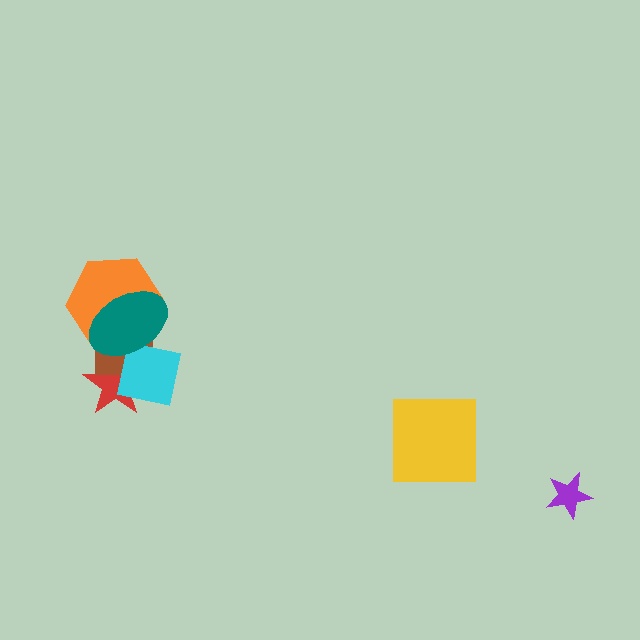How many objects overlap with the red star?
3 objects overlap with the red star.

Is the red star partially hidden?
Yes, it is partially covered by another shape.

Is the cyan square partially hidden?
Yes, it is partially covered by another shape.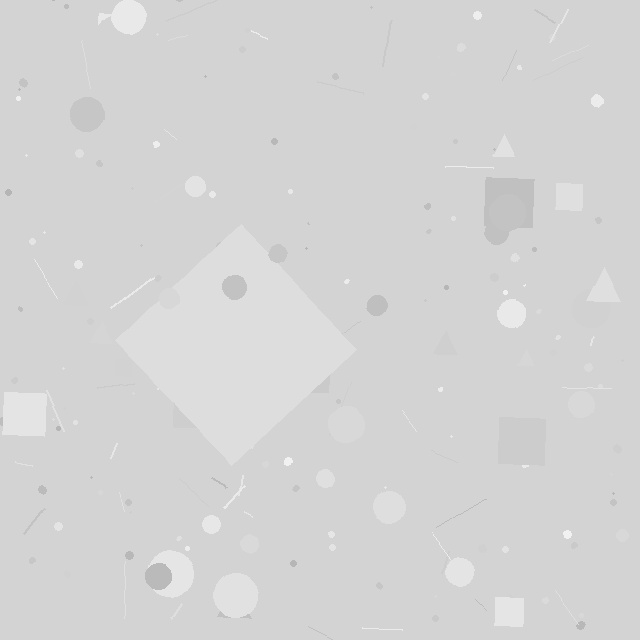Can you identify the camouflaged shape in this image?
The camouflaged shape is a diamond.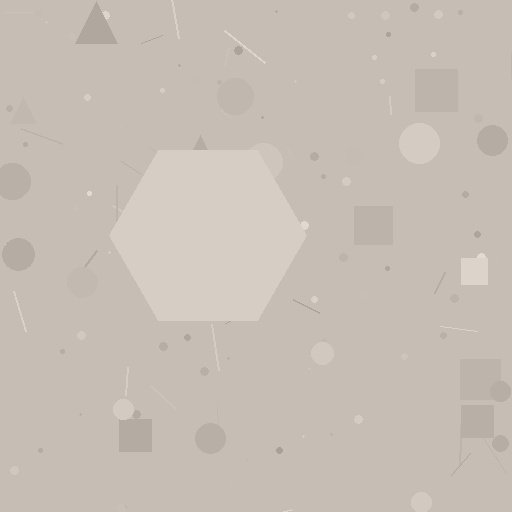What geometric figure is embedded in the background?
A hexagon is embedded in the background.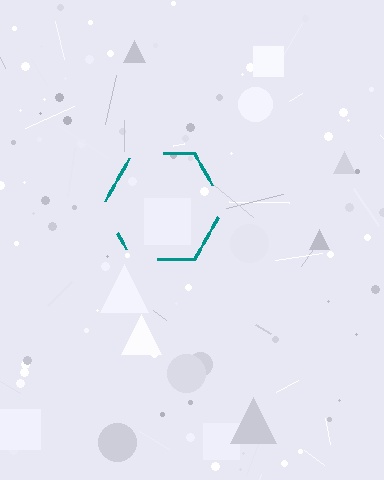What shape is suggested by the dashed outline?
The dashed outline suggests a hexagon.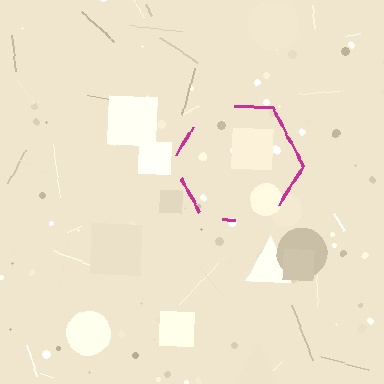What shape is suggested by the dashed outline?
The dashed outline suggests a hexagon.